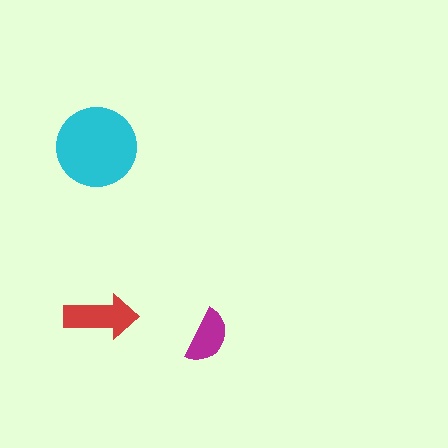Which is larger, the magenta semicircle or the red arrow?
The red arrow.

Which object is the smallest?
The magenta semicircle.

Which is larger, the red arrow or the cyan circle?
The cyan circle.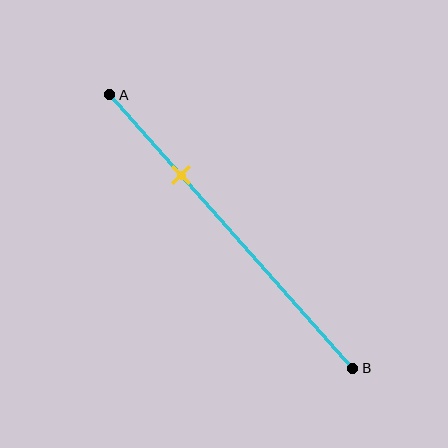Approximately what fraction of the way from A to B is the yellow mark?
The yellow mark is approximately 30% of the way from A to B.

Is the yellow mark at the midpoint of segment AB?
No, the mark is at about 30% from A, not at the 50% midpoint.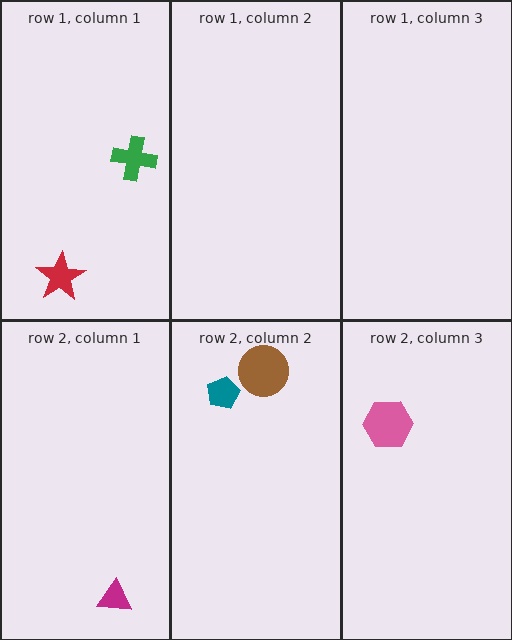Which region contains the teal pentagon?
The row 2, column 2 region.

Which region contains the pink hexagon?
The row 2, column 3 region.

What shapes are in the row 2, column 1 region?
The magenta triangle.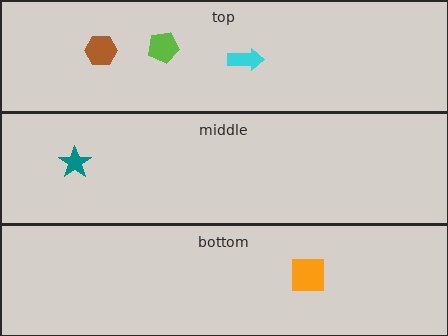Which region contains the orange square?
The bottom region.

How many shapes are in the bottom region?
1.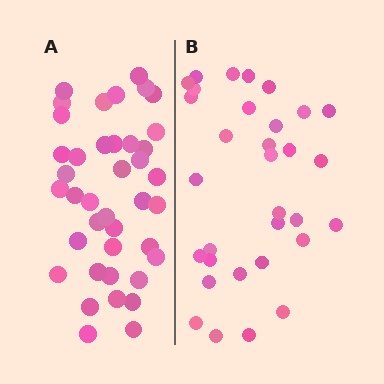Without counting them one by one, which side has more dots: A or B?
Region A (the left region) has more dots.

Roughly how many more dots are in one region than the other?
Region A has roughly 8 or so more dots than region B.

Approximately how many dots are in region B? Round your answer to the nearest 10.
About 30 dots. (The exact count is 32, which rounds to 30.)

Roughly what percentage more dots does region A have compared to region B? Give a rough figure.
About 25% more.